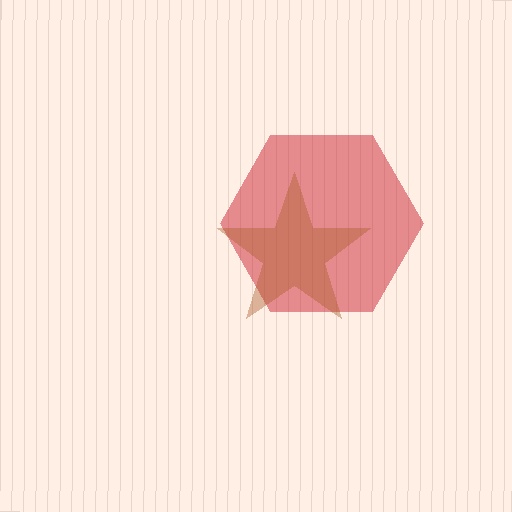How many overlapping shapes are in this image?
There are 2 overlapping shapes in the image.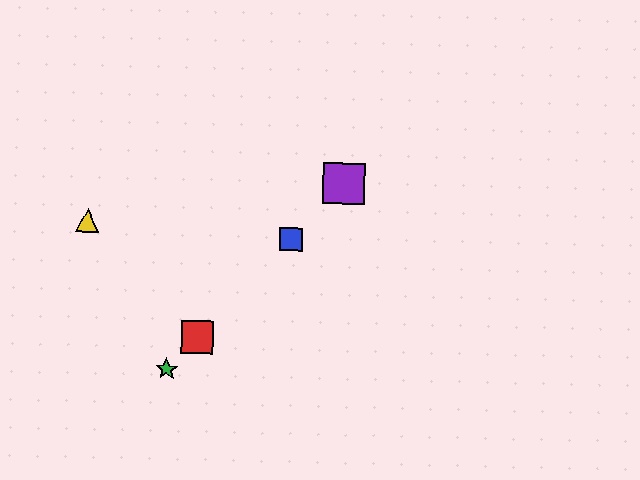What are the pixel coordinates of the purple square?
The purple square is at (344, 184).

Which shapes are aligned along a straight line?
The red square, the blue square, the green star, the purple square are aligned along a straight line.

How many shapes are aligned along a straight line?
4 shapes (the red square, the blue square, the green star, the purple square) are aligned along a straight line.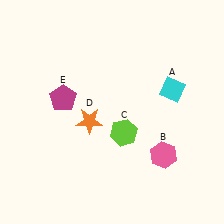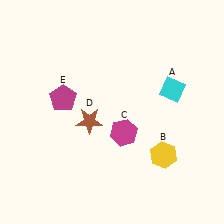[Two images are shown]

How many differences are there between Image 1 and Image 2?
There are 3 differences between the two images.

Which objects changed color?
B changed from pink to yellow. C changed from lime to magenta. D changed from orange to brown.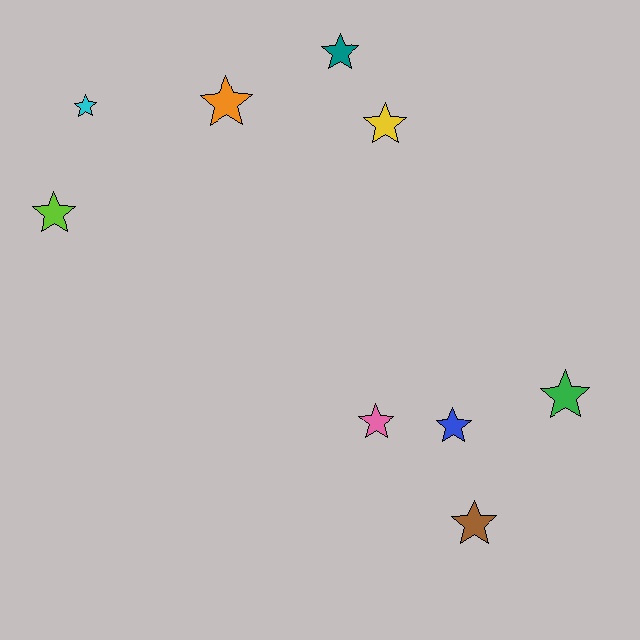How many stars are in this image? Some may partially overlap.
There are 9 stars.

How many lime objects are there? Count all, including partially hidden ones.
There is 1 lime object.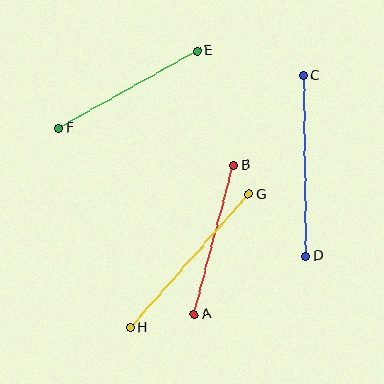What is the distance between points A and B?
The distance is approximately 154 pixels.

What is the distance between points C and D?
The distance is approximately 180 pixels.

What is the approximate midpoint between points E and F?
The midpoint is at approximately (128, 90) pixels.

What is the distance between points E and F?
The distance is approximately 159 pixels.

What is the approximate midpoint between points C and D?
The midpoint is at approximately (305, 166) pixels.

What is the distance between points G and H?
The distance is approximately 178 pixels.